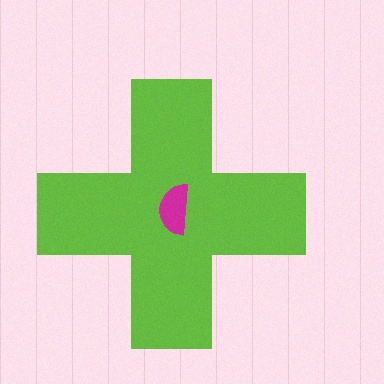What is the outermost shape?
The lime cross.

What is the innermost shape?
The magenta semicircle.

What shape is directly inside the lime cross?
The magenta semicircle.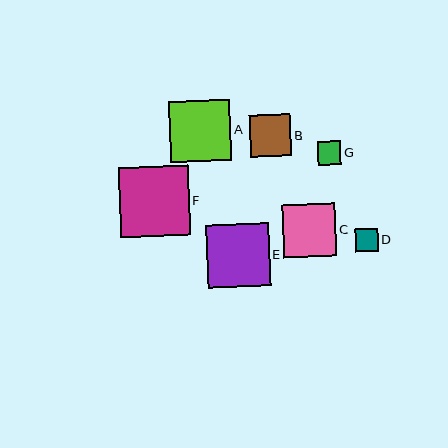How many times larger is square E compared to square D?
Square E is approximately 2.8 times the size of square D.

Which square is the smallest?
Square D is the smallest with a size of approximately 23 pixels.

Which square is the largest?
Square F is the largest with a size of approximately 70 pixels.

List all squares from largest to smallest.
From largest to smallest: F, E, A, C, B, G, D.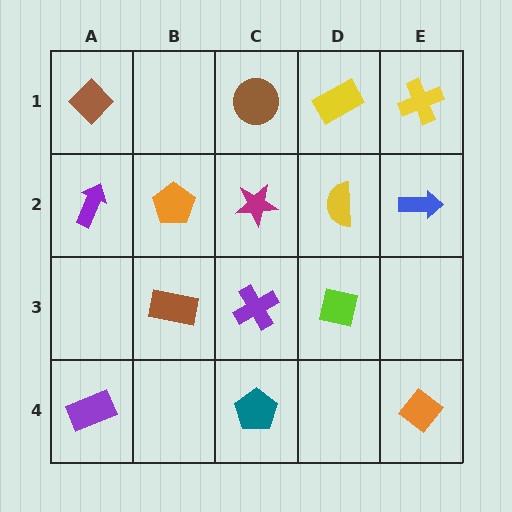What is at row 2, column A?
A purple arrow.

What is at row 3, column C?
A purple cross.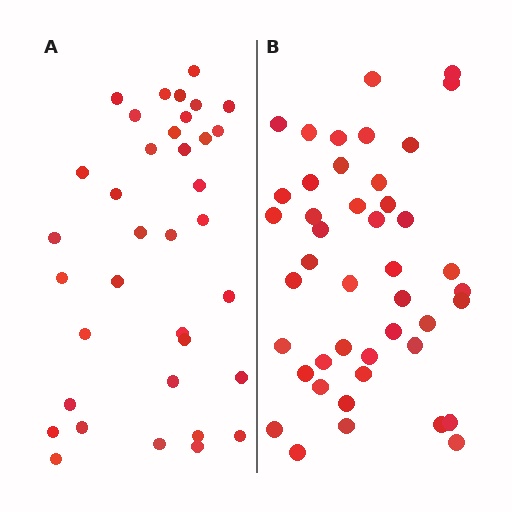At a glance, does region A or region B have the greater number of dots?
Region B (the right region) has more dots.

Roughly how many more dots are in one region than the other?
Region B has roughly 8 or so more dots than region A.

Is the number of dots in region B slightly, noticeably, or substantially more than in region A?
Region B has only slightly more — the two regions are fairly close. The ratio is roughly 1.2 to 1.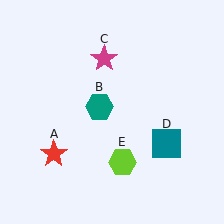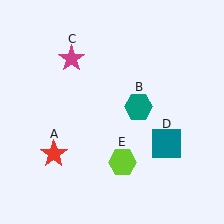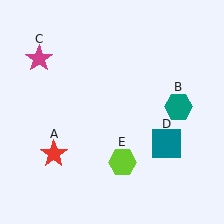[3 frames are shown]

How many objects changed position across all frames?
2 objects changed position: teal hexagon (object B), magenta star (object C).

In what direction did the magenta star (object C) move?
The magenta star (object C) moved left.